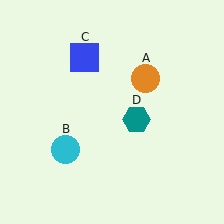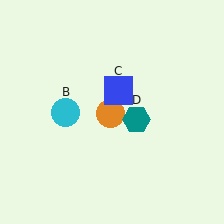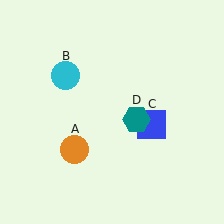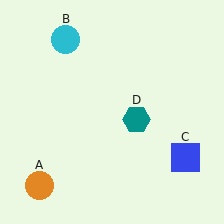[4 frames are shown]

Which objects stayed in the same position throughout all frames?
Teal hexagon (object D) remained stationary.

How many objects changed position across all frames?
3 objects changed position: orange circle (object A), cyan circle (object B), blue square (object C).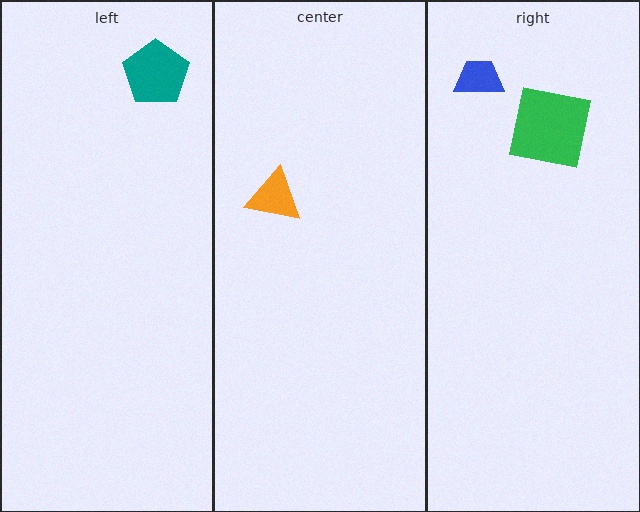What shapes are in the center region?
The orange triangle.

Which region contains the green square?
The right region.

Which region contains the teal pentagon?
The left region.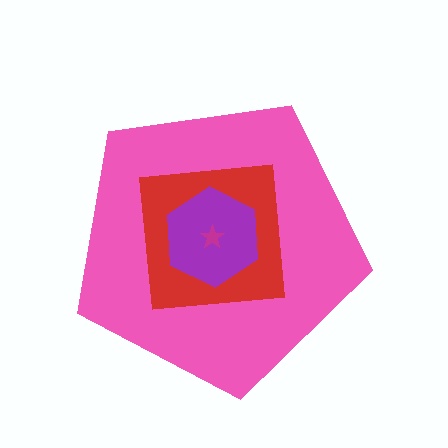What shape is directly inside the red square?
The purple hexagon.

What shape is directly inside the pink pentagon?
The red square.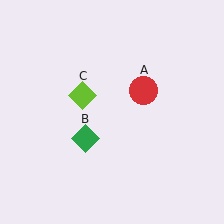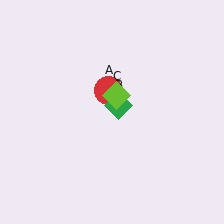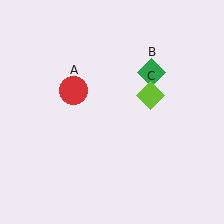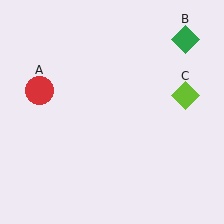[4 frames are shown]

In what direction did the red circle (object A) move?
The red circle (object A) moved left.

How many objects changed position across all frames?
3 objects changed position: red circle (object A), green diamond (object B), lime diamond (object C).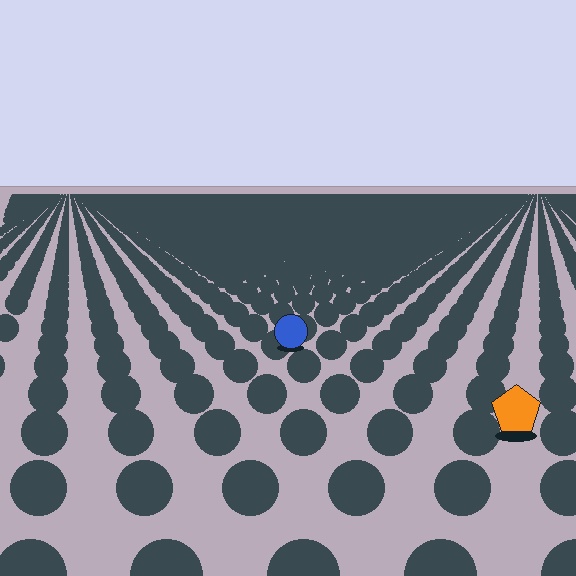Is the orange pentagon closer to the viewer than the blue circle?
Yes. The orange pentagon is closer — you can tell from the texture gradient: the ground texture is coarser near it.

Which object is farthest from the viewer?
The blue circle is farthest from the viewer. It appears smaller and the ground texture around it is denser.